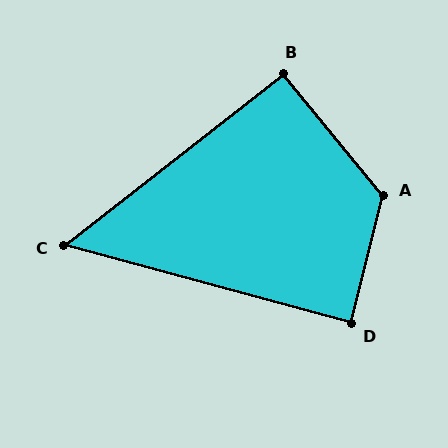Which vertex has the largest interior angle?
A, at approximately 127 degrees.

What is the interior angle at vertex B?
Approximately 91 degrees (approximately right).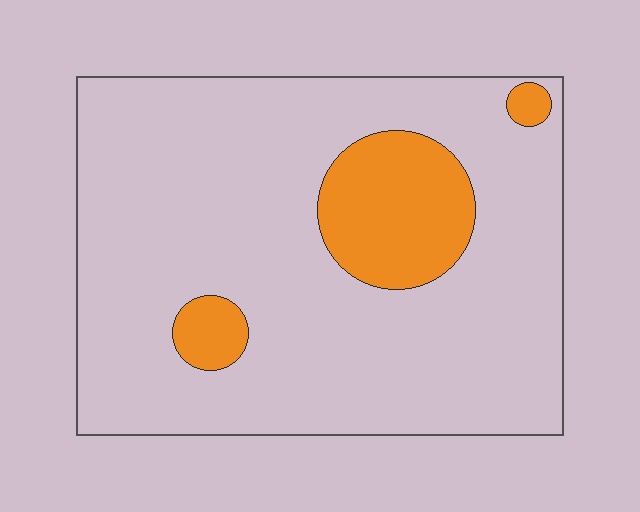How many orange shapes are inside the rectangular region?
3.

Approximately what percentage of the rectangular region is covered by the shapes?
Approximately 15%.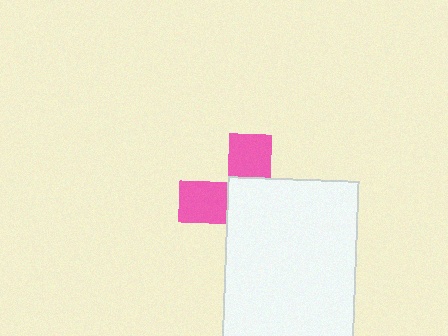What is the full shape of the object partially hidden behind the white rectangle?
The partially hidden object is a pink cross.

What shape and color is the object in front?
The object in front is a white rectangle.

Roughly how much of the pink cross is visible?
A small part of it is visible (roughly 38%).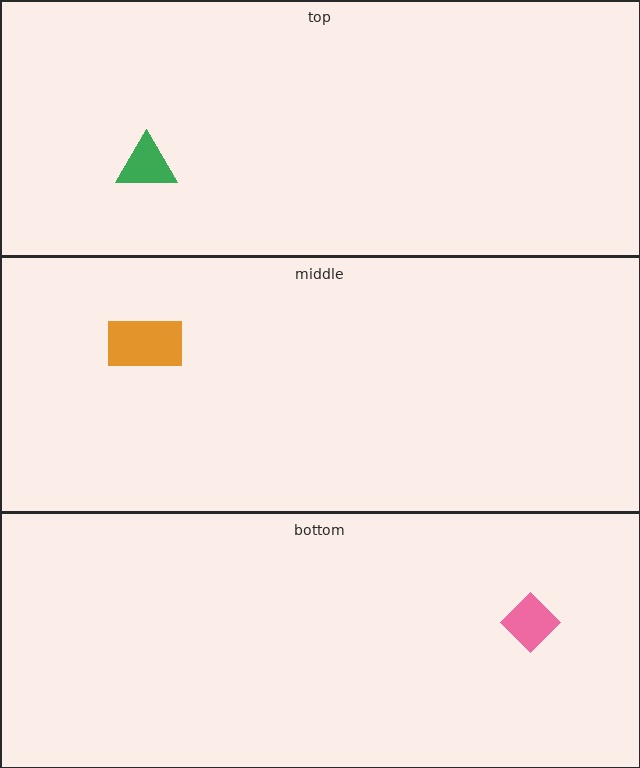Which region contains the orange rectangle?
The middle region.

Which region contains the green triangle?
The top region.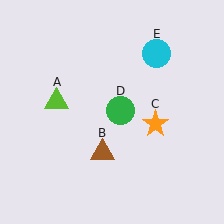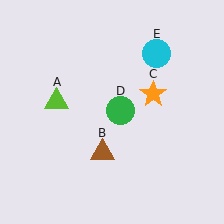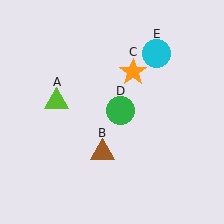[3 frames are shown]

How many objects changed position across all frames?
1 object changed position: orange star (object C).